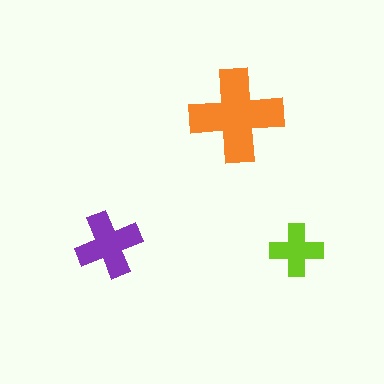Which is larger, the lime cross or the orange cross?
The orange one.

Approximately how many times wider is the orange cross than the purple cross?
About 1.5 times wider.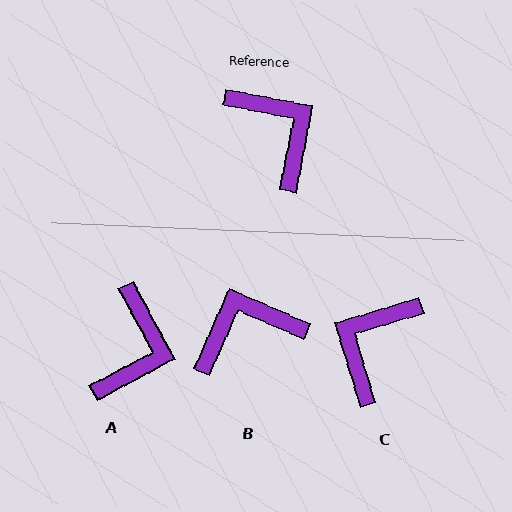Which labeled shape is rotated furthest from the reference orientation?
C, about 118 degrees away.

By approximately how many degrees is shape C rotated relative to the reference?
Approximately 118 degrees counter-clockwise.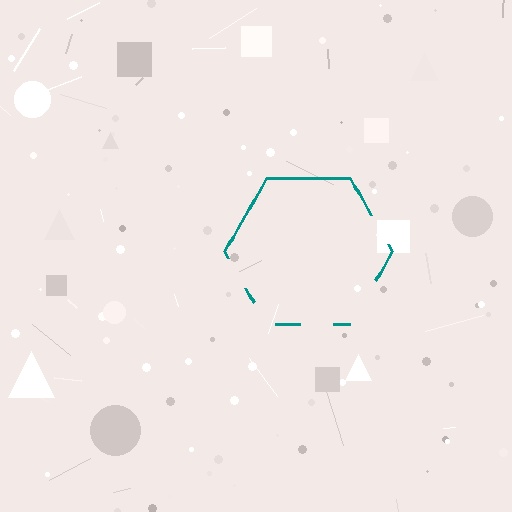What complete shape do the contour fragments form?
The contour fragments form a hexagon.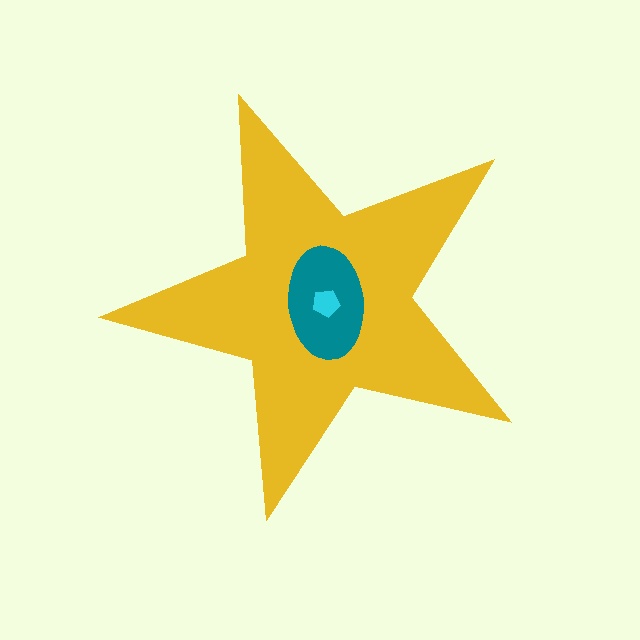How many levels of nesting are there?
3.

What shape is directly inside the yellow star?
The teal ellipse.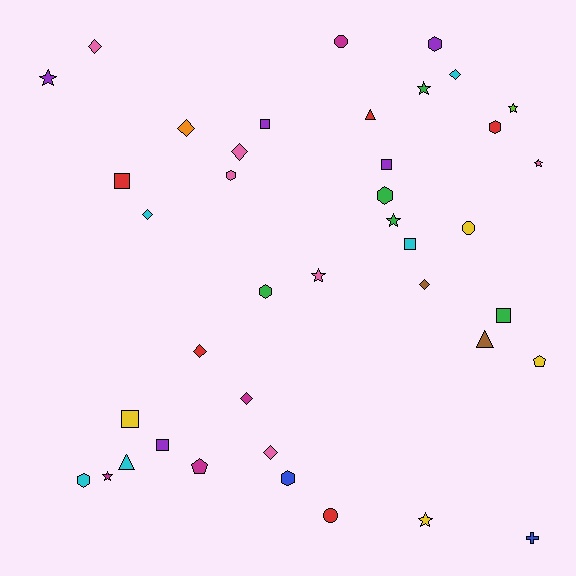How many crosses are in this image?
There is 1 cross.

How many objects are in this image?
There are 40 objects.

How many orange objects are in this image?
There is 1 orange object.